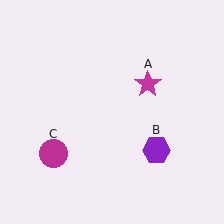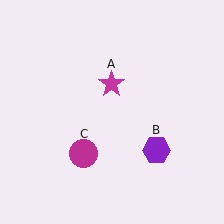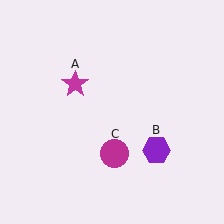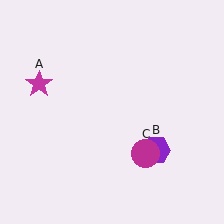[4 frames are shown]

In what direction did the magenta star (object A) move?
The magenta star (object A) moved left.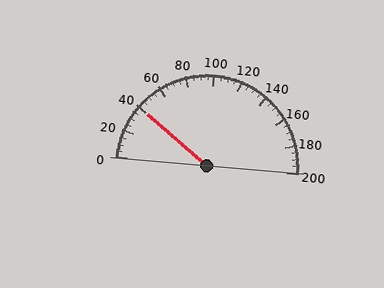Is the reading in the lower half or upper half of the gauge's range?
The reading is in the lower half of the range (0 to 200).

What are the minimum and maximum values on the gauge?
The gauge ranges from 0 to 200.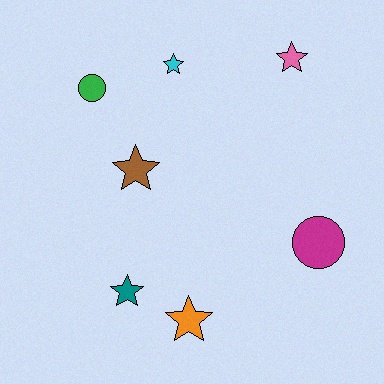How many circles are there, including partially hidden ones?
There are 2 circles.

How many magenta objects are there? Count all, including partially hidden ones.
There is 1 magenta object.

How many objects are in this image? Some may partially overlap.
There are 7 objects.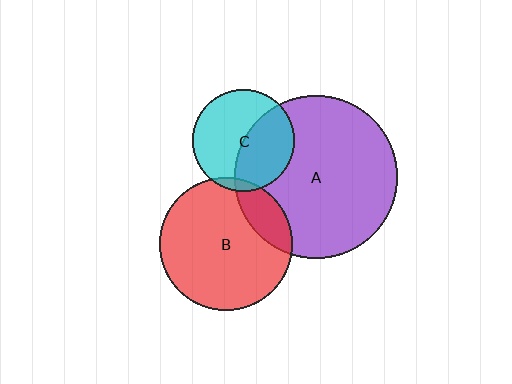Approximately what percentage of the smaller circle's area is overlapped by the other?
Approximately 5%.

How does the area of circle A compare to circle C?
Approximately 2.5 times.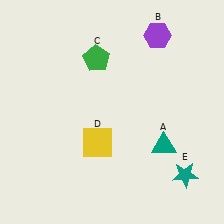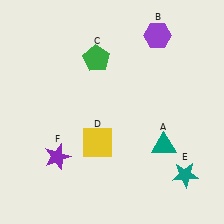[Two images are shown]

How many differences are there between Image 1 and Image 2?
There is 1 difference between the two images.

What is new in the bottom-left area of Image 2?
A purple star (F) was added in the bottom-left area of Image 2.